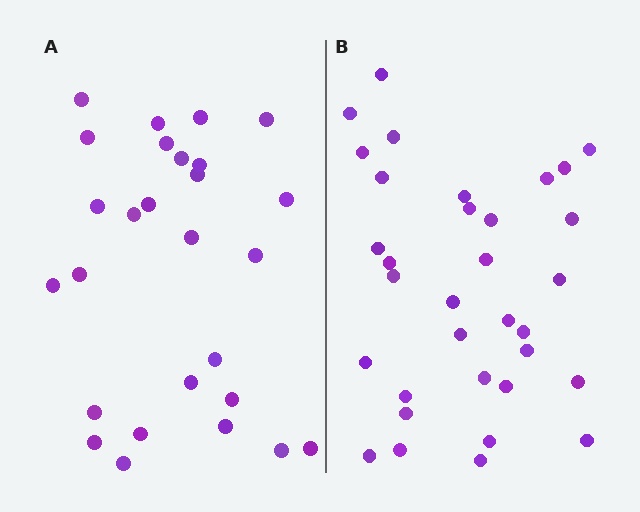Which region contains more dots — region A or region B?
Region B (the right region) has more dots.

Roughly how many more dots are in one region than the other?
Region B has about 6 more dots than region A.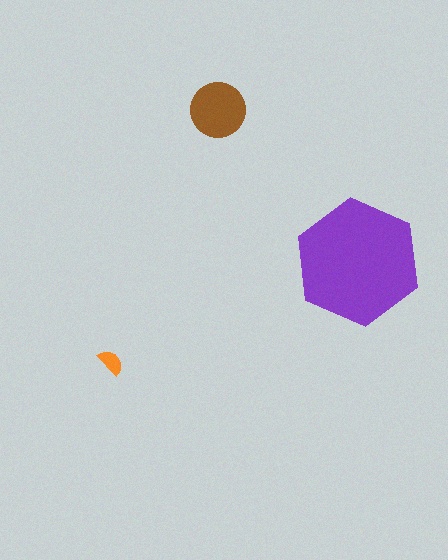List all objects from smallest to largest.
The orange semicircle, the brown circle, the purple hexagon.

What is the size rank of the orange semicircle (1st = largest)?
3rd.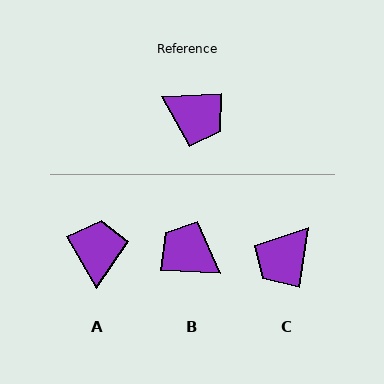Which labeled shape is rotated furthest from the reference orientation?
B, about 175 degrees away.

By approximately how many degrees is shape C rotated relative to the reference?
Approximately 100 degrees clockwise.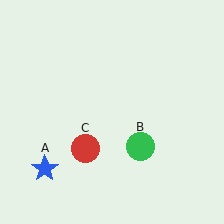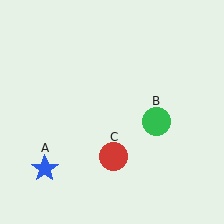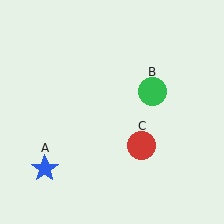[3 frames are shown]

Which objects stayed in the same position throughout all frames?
Blue star (object A) remained stationary.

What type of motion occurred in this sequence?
The green circle (object B), red circle (object C) rotated counterclockwise around the center of the scene.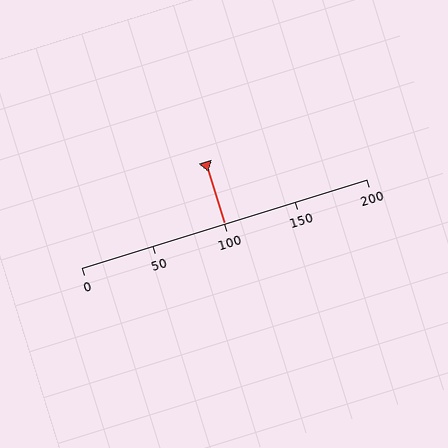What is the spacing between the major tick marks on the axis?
The major ticks are spaced 50 apart.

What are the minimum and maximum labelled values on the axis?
The axis runs from 0 to 200.